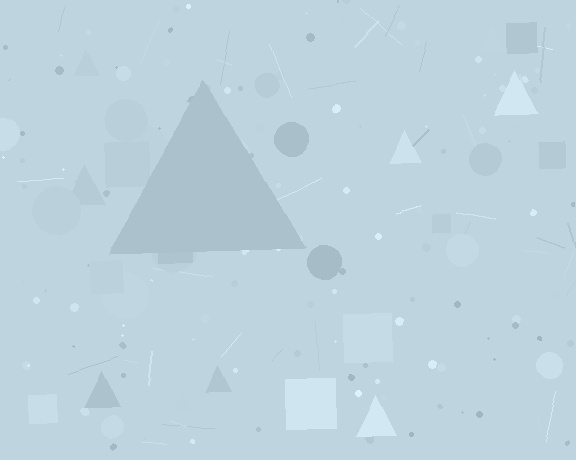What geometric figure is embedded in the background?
A triangle is embedded in the background.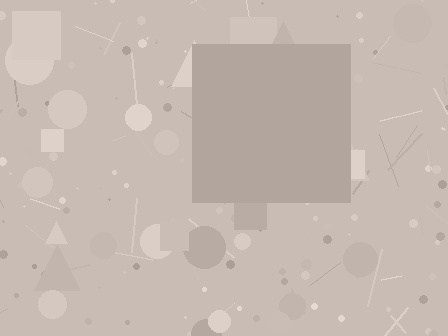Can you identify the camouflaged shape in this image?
The camouflaged shape is a square.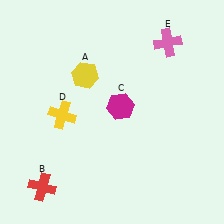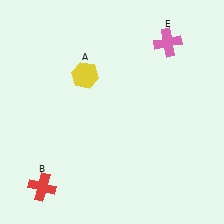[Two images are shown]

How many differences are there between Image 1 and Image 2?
There are 2 differences between the two images.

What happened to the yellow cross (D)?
The yellow cross (D) was removed in Image 2. It was in the bottom-left area of Image 1.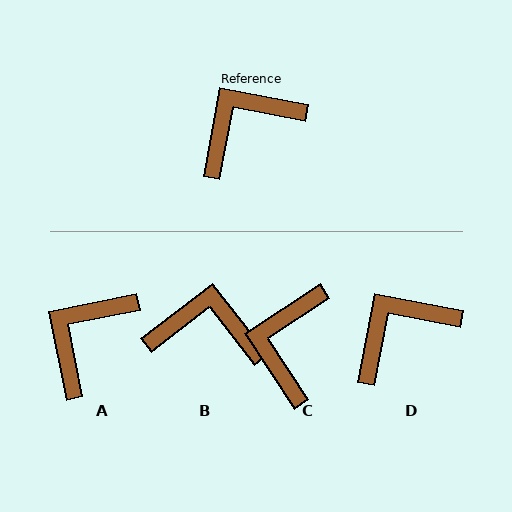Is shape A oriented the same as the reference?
No, it is off by about 22 degrees.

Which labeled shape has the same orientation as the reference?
D.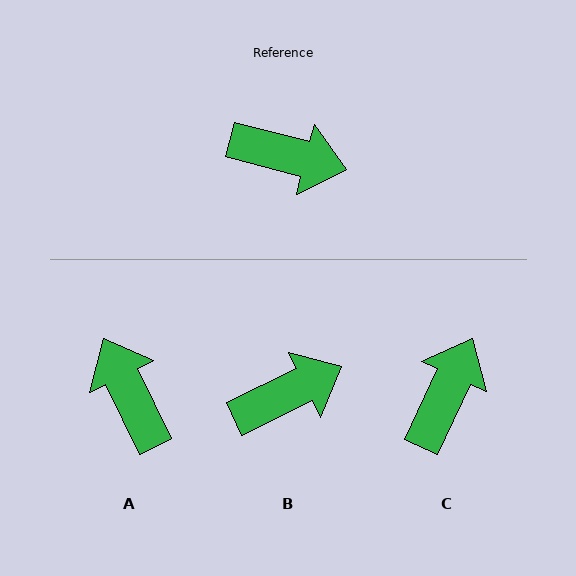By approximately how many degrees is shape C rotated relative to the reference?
Approximately 80 degrees counter-clockwise.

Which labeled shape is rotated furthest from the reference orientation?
A, about 130 degrees away.